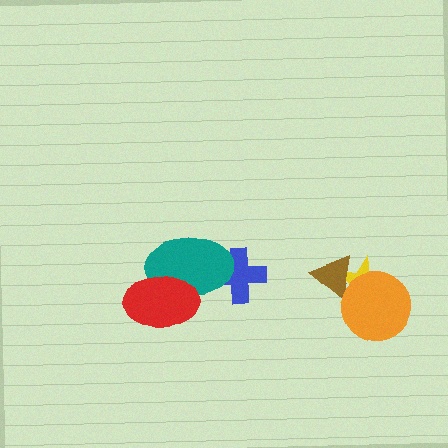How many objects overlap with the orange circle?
2 objects overlap with the orange circle.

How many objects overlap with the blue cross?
1 object overlaps with the blue cross.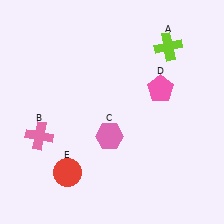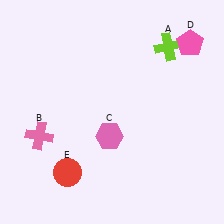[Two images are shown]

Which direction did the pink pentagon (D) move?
The pink pentagon (D) moved up.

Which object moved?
The pink pentagon (D) moved up.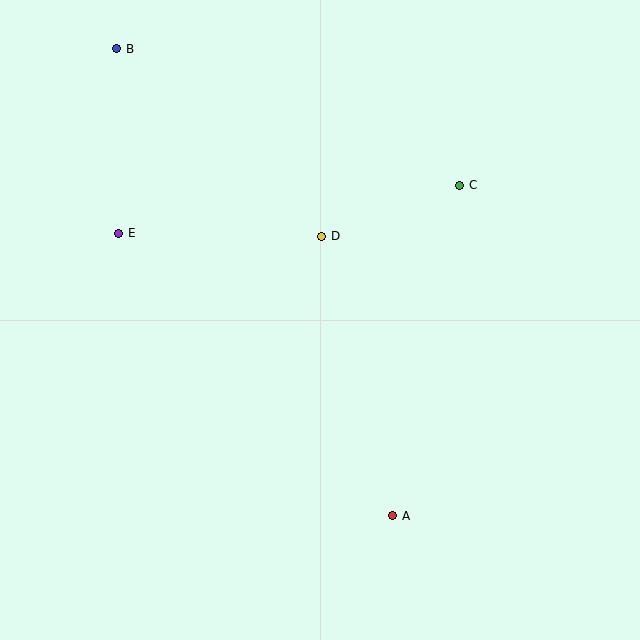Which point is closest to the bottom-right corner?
Point A is closest to the bottom-right corner.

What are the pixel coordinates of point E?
Point E is at (119, 233).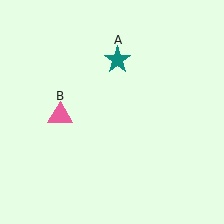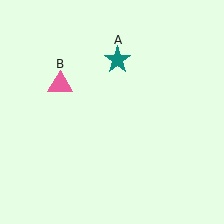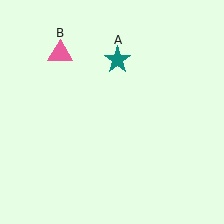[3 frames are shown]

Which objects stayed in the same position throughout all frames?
Teal star (object A) remained stationary.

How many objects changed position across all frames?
1 object changed position: pink triangle (object B).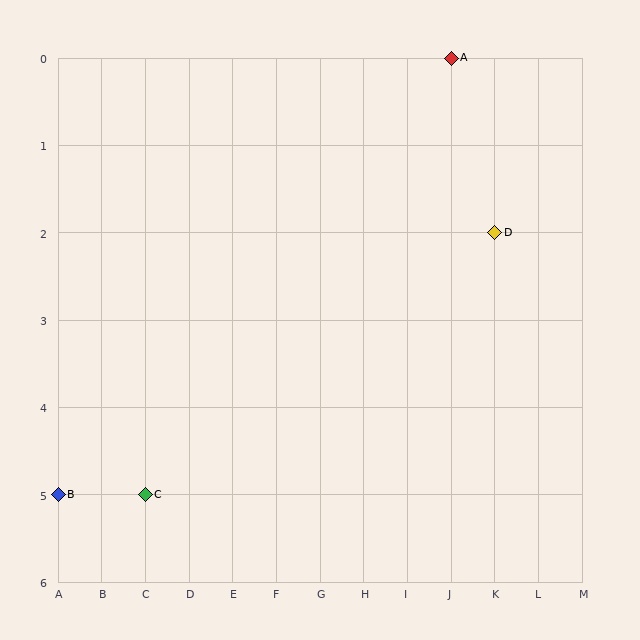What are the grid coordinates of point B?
Point B is at grid coordinates (A, 5).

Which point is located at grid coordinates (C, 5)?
Point C is at (C, 5).